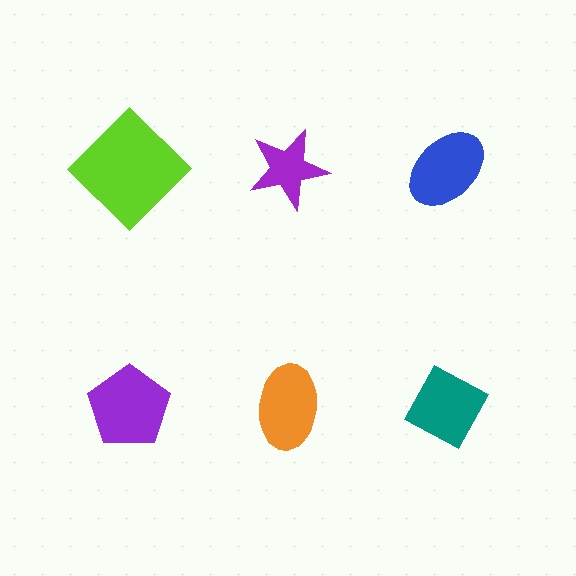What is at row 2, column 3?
A teal diamond.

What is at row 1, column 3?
A blue ellipse.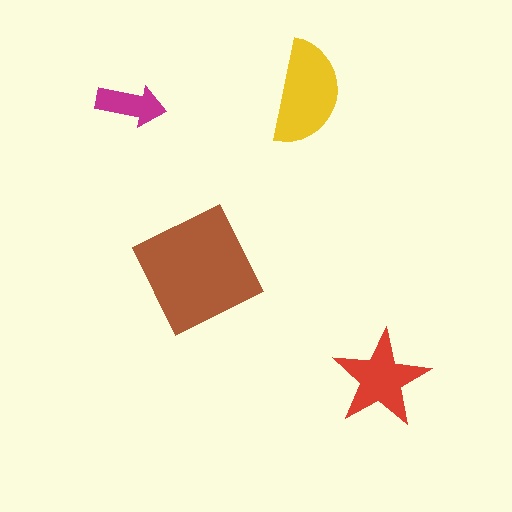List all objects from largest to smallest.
The brown square, the yellow semicircle, the red star, the magenta arrow.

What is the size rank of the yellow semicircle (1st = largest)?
2nd.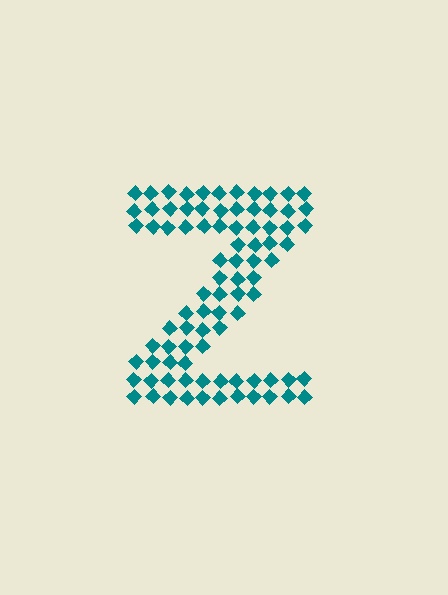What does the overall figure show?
The overall figure shows the letter Z.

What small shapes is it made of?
It is made of small diamonds.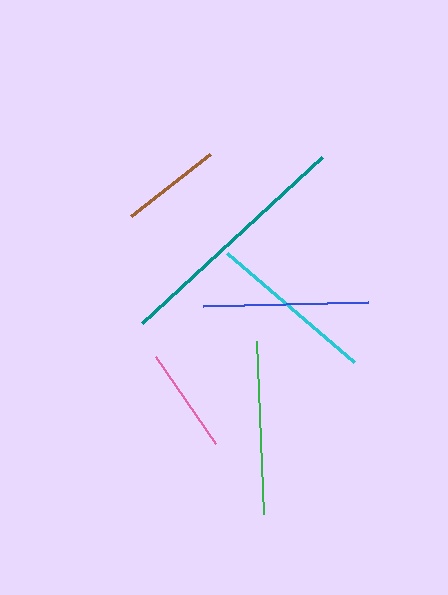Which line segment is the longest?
The teal line is the longest at approximately 244 pixels.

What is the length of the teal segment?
The teal segment is approximately 244 pixels long.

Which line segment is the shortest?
The brown line is the shortest at approximately 101 pixels.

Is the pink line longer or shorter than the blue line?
The blue line is longer than the pink line.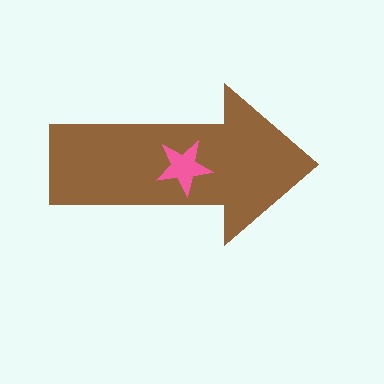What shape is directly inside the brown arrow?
The pink star.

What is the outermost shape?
The brown arrow.